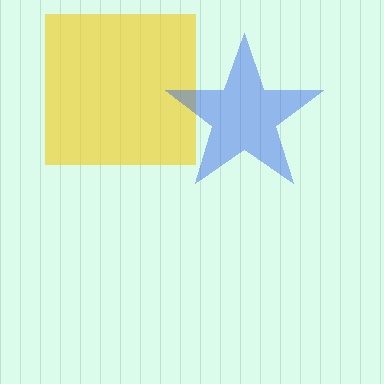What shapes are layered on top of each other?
The layered shapes are: a yellow square, a blue star.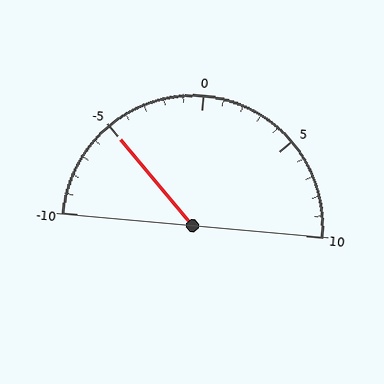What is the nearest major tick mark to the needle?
The nearest major tick mark is -5.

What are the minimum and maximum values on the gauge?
The gauge ranges from -10 to 10.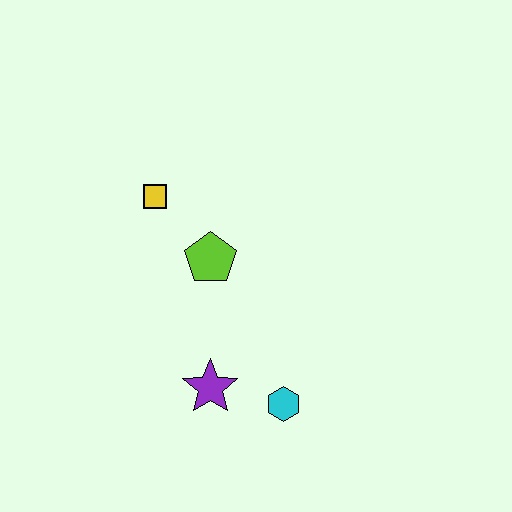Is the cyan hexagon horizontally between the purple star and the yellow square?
No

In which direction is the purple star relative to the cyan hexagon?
The purple star is to the left of the cyan hexagon.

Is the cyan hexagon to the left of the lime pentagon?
No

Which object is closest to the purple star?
The cyan hexagon is closest to the purple star.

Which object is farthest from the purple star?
The yellow square is farthest from the purple star.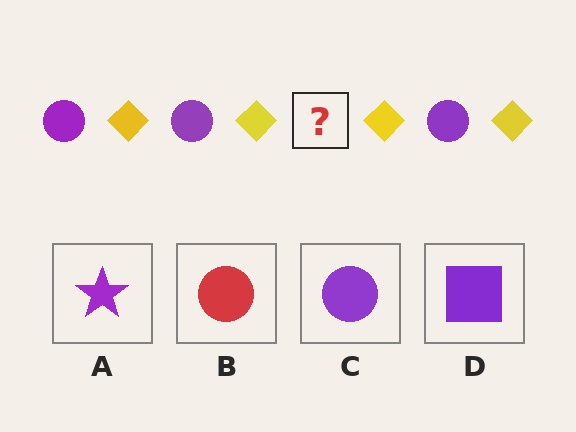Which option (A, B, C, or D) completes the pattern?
C.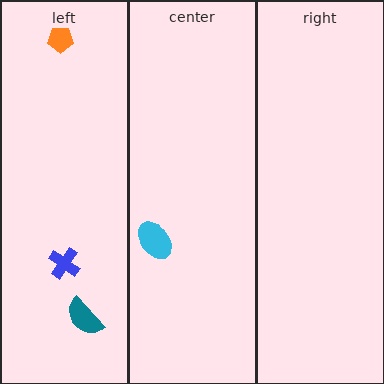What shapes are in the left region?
The blue cross, the orange pentagon, the teal semicircle.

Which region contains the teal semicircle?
The left region.